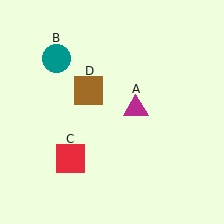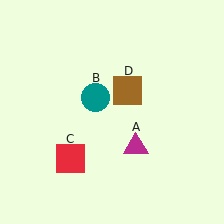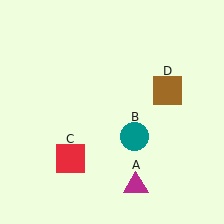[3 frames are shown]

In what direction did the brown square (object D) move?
The brown square (object D) moved right.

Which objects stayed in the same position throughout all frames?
Red square (object C) remained stationary.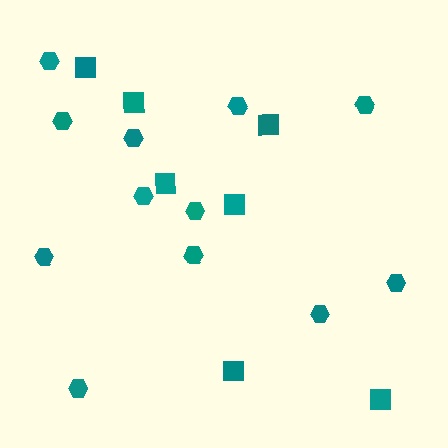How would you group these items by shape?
There are 2 groups: one group of squares (7) and one group of hexagons (12).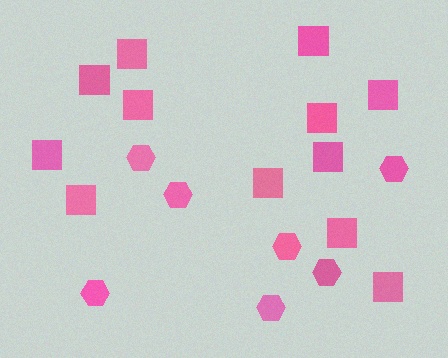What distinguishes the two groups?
There are 2 groups: one group of squares (12) and one group of hexagons (7).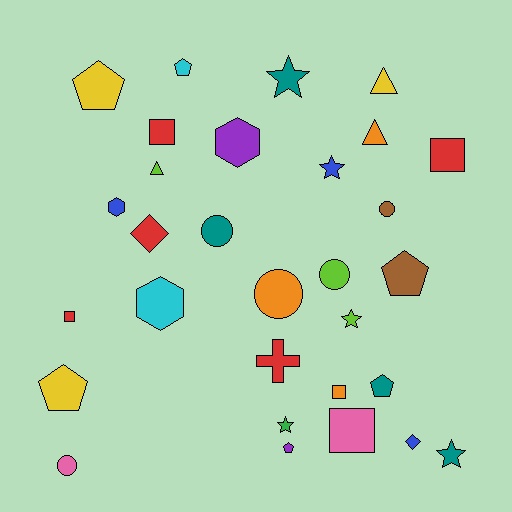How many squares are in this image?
There are 5 squares.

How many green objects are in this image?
There is 1 green object.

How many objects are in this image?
There are 30 objects.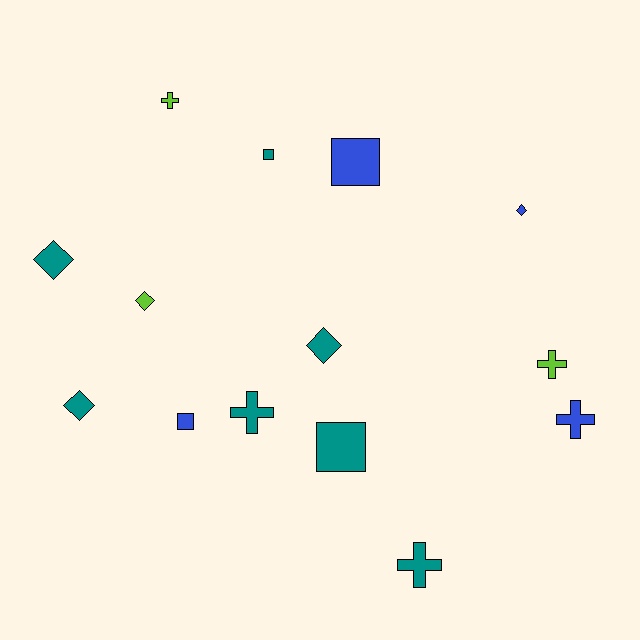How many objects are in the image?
There are 14 objects.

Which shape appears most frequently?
Diamond, with 5 objects.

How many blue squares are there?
There are 2 blue squares.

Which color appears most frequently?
Teal, with 7 objects.